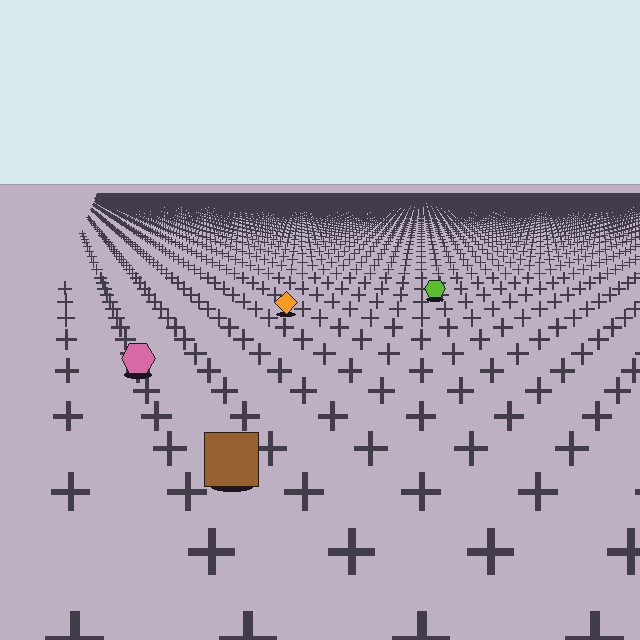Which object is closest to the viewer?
The brown square is closest. The texture marks near it are larger and more spread out.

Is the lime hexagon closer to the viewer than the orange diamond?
No. The orange diamond is closer — you can tell from the texture gradient: the ground texture is coarser near it.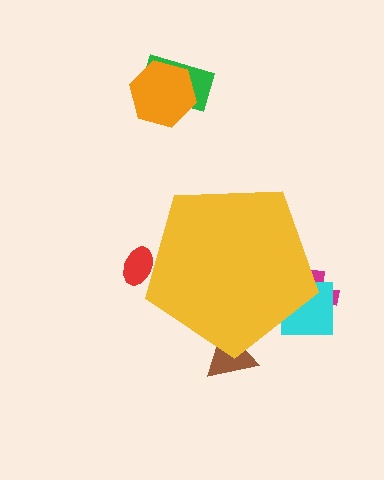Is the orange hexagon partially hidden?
No, the orange hexagon is fully visible.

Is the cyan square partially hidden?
Yes, the cyan square is partially hidden behind the yellow pentagon.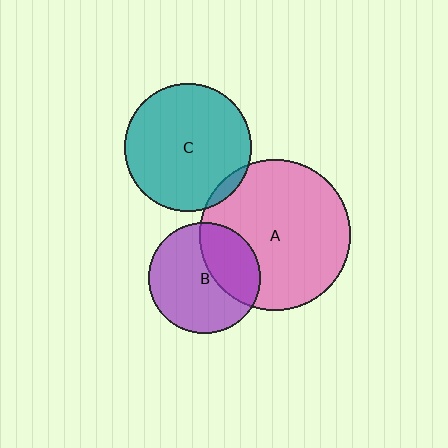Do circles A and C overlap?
Yes.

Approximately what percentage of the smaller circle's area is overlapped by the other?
Approximately 5%.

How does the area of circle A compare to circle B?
Approximately 1.8 times.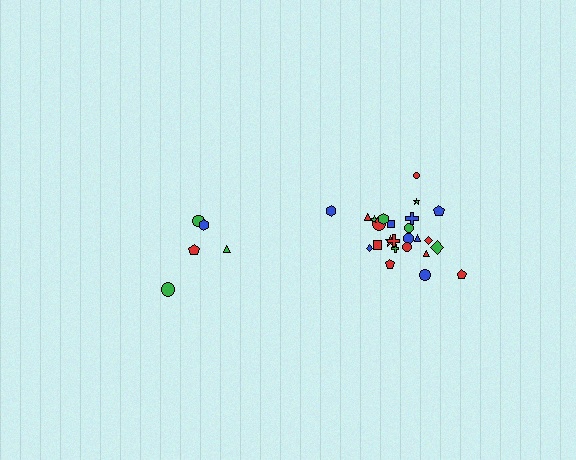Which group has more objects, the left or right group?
The right group.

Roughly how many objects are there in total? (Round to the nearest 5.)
Roughly 30 objects in total.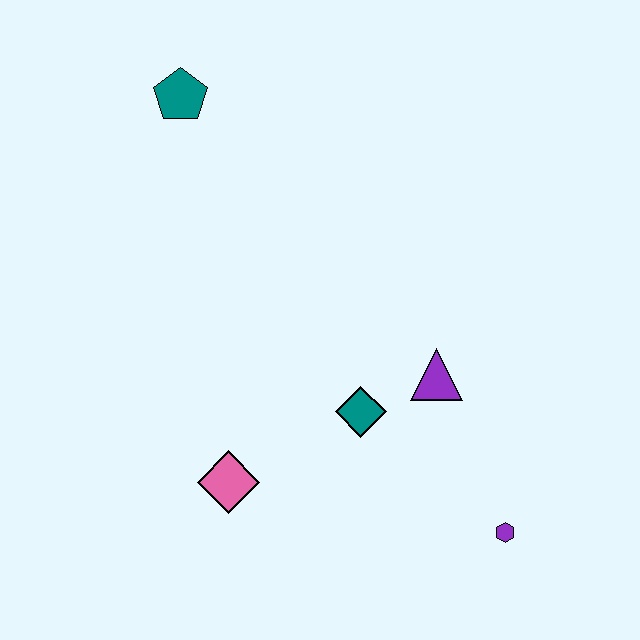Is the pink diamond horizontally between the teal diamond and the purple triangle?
No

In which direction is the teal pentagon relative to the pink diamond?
The teal pentagon is above the pink diamond.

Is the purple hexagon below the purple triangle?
Yes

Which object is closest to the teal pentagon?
The teal diamond is closest to the teal pentagon.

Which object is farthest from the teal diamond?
The teal pentagon is farthest from the teal diamond.